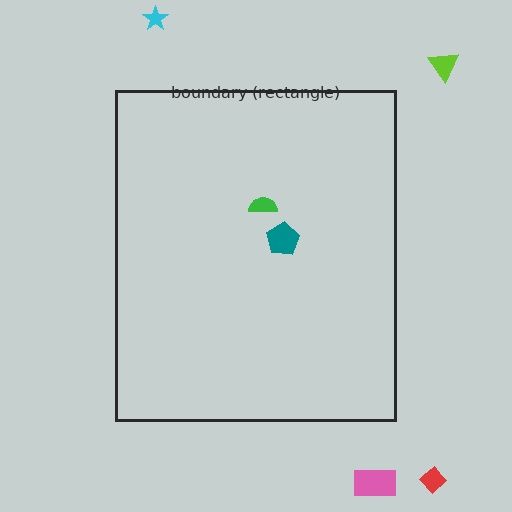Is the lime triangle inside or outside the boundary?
Outside.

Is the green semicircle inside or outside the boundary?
Inside.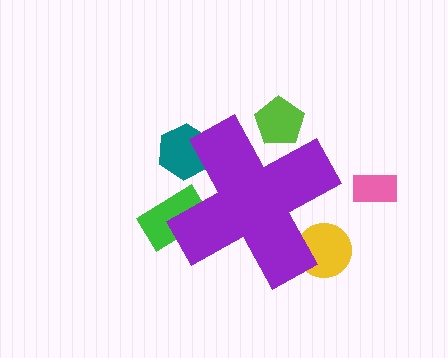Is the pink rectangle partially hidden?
No, the pink rectangle is fully visible.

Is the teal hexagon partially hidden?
Yes, the teal hexagon is partially hidden behind the purple cross.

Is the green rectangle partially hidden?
Yes, the green rectangle is partially hidden behind the purple cross.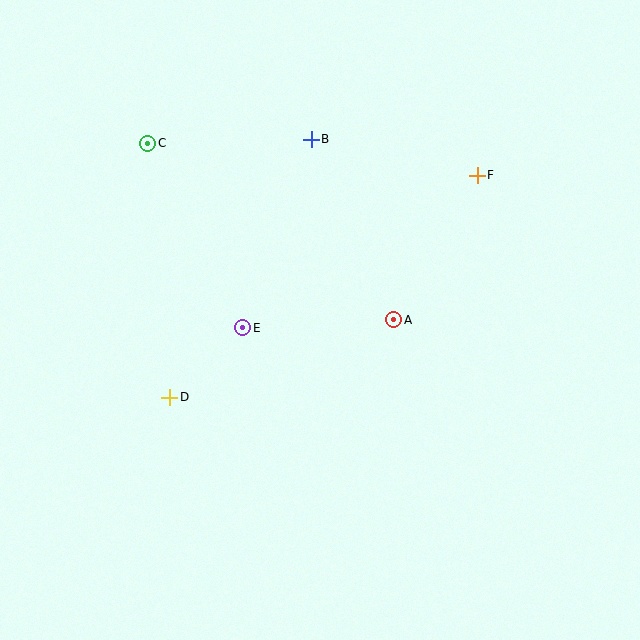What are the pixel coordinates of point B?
Point B is at (311, 139).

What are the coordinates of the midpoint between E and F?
The midpoint between E and F is at (360, 252).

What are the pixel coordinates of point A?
Point A is at (394, 320).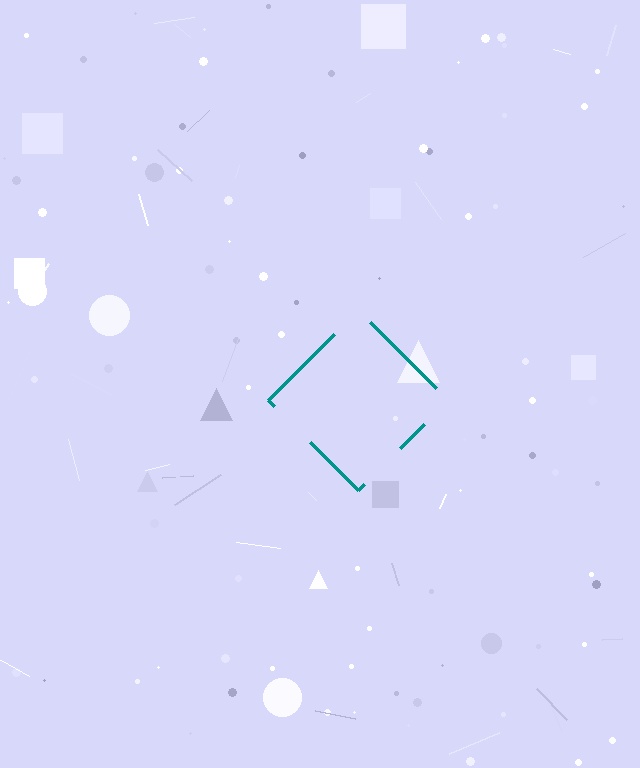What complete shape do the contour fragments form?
The contour fragments form a diamond.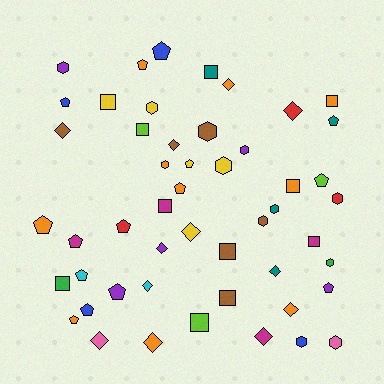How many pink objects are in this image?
There are 2 pink objects.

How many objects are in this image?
There are 50 objects.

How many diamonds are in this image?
There are 12 diamonds.